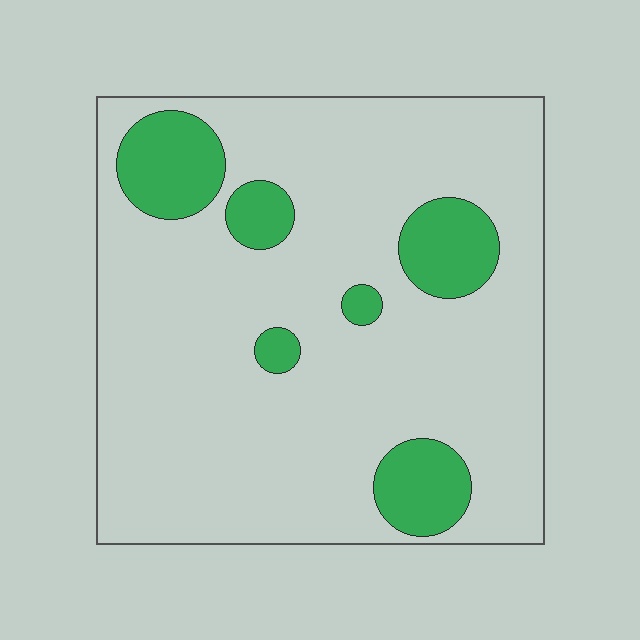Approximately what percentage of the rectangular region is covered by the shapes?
Approximately 15%.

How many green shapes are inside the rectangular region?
6.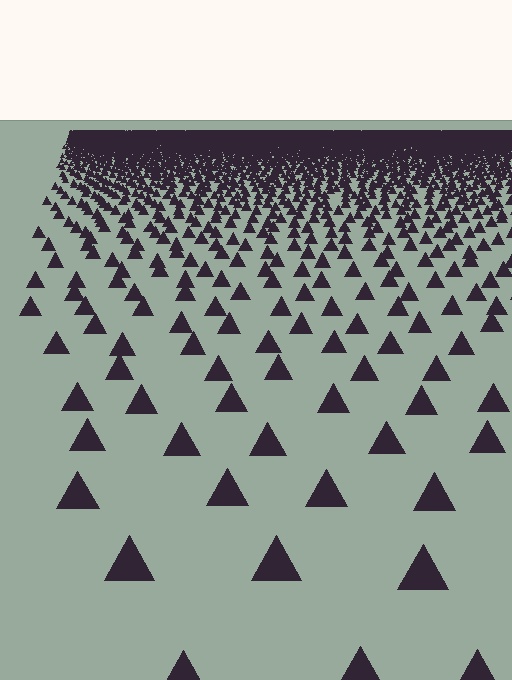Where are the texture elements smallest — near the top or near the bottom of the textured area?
Near the top.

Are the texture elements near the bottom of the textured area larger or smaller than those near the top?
Larger. Near the bottom, elements are closer to the viewer and appear at a bigger on-screen size.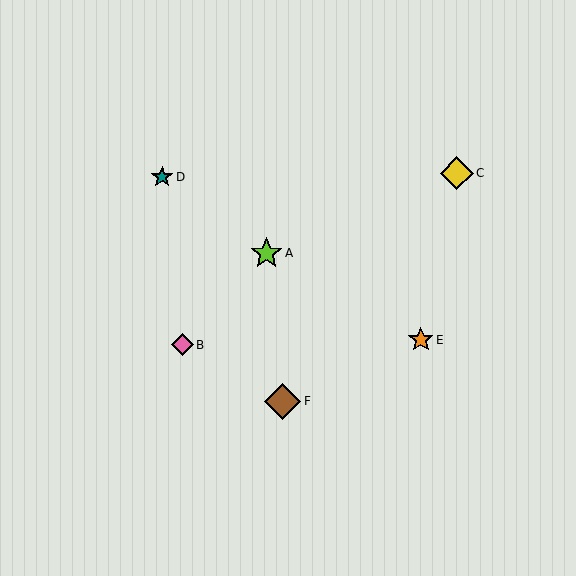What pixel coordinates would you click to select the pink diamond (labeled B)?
Click at (182, 345) to select the pink diamond B.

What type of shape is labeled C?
Shape C is a yellow diamond.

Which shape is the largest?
The brown diamond (labeled F) is the largest.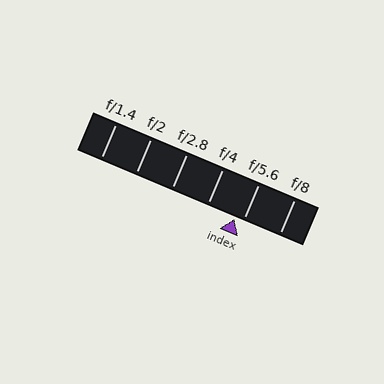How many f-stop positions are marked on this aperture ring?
There are 6 f-stop positions marked.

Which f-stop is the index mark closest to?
The index mark is closest to f/5.6.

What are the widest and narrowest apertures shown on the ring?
The widest aperture shown is f/1.4 and the narrowest is f/8.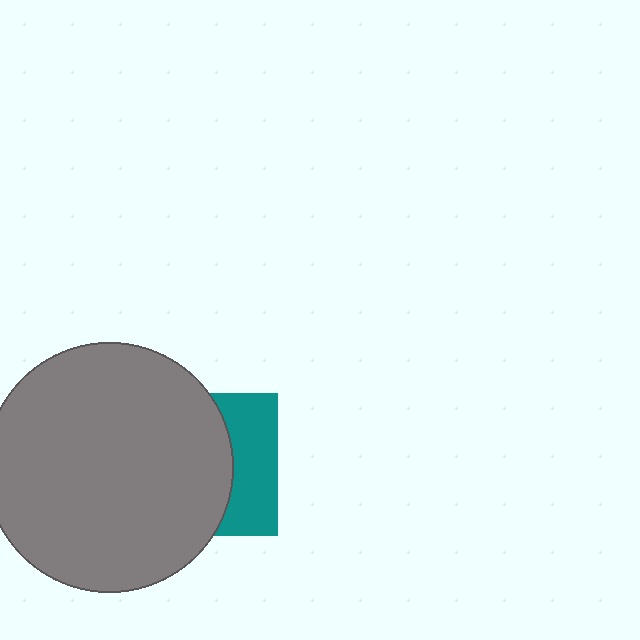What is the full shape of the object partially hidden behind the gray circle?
The partially hidden object is a teal square.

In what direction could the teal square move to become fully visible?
The teal square could move right. That would shift it out from behind the gray circle entirely.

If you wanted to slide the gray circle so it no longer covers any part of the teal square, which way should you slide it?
Slide it left — that is the most direct way to separate the two shapes.